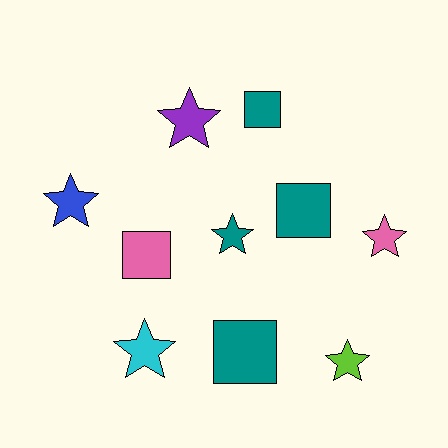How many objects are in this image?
There are 10 objects.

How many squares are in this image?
There are 4 squares.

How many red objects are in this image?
There are no red objects.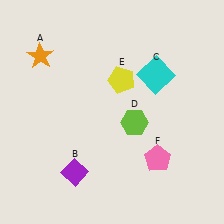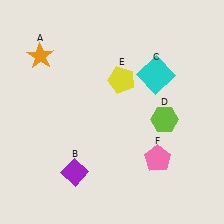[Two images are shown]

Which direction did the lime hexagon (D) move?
The lime hexagon (D) moved right.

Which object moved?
The lime hexagon (D) moved right.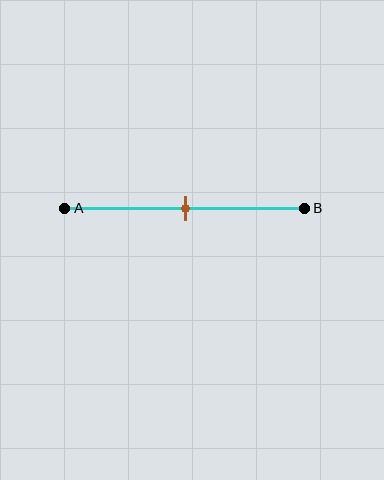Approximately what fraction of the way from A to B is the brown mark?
The brown mark is approximately 50% of the way from A to B.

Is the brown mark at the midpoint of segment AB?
Yes, the mark is approximately at the midpoint.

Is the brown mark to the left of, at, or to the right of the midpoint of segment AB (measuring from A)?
The brown mark is approximately at the midpoint of segment AB.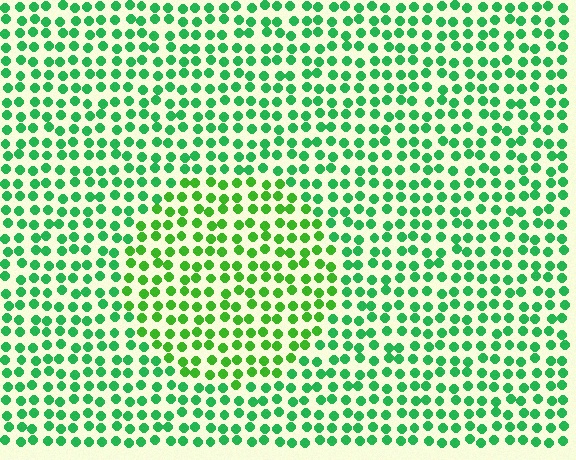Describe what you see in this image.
The image is filled with small green elements in a uniform arrangement. A circle-shaped region is visible where the elements are tinted to a slightly different hue, forming a subtle color boundary.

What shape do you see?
I see a circle.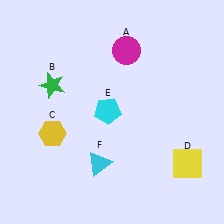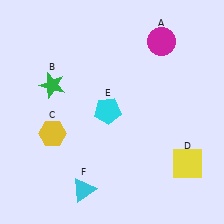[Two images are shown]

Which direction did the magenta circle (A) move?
The magenta circle (A) moved right.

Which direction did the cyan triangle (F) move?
The cyan triangle (F) moved down.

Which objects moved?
The objects that moved are: the magenta circle (A), the cyan triangle (F).